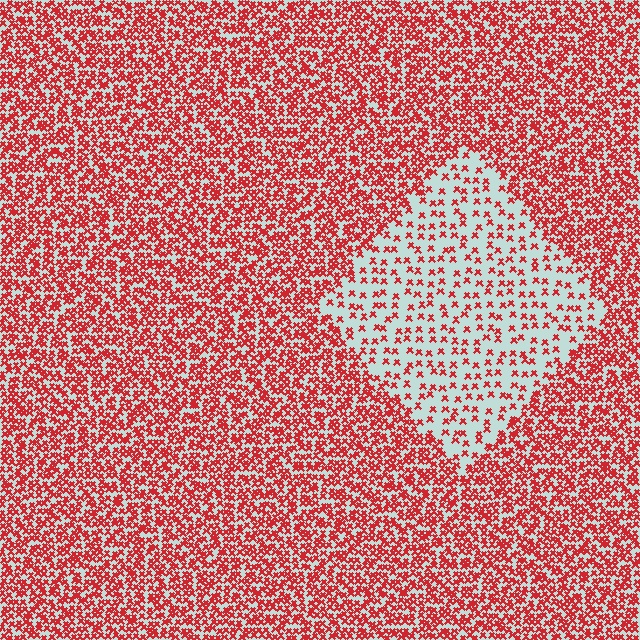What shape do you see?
I see a diamond.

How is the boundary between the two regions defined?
The boundary is defined by a change in element density (approximately 2.7x ratio). All elements are the same color, size, and shape.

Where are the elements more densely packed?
The elements are more densely packed outside the diamond boundary.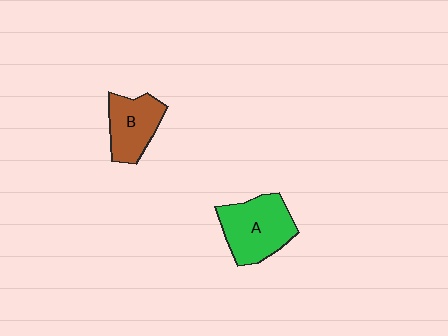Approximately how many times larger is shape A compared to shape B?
Approximately 1.3 times.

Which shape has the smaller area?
Shape B (brown).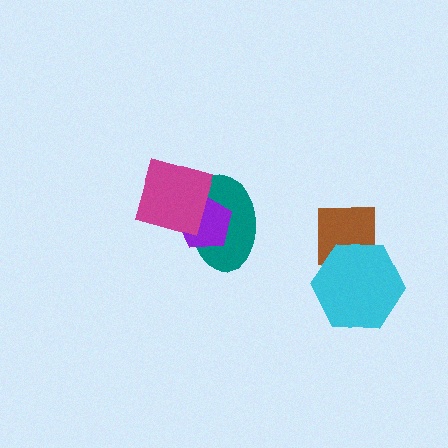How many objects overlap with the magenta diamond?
2 objects overlap with the magenta diamond.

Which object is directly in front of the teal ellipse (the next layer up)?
The purple pentagon is directly in front of the teal ellipse.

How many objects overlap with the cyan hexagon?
1 object overlaps with the cyan hexagon.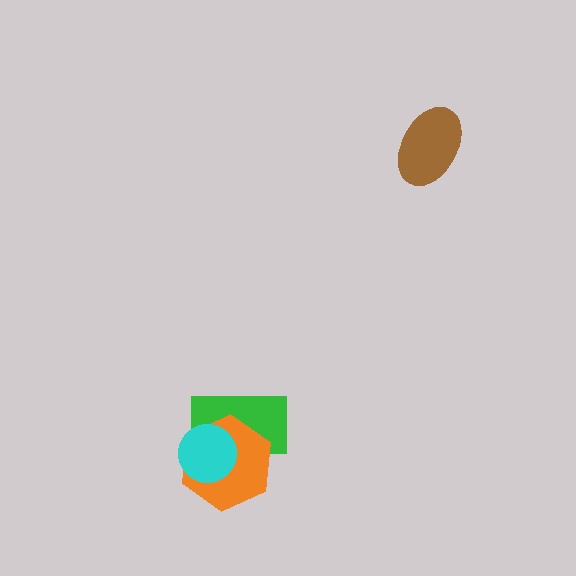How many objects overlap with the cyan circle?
2 objects overlap with the cyan circle.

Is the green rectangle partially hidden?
Yes, it is partially covered by another shape.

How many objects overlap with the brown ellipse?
0 objects overlap with the brown ellipse.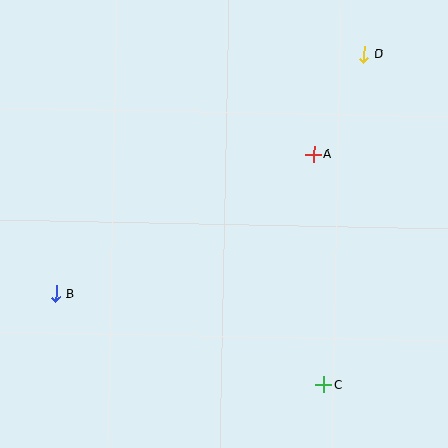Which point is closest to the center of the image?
Point A at (314, 154) is closest to the center.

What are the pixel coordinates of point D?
Point D is at (364, 54).